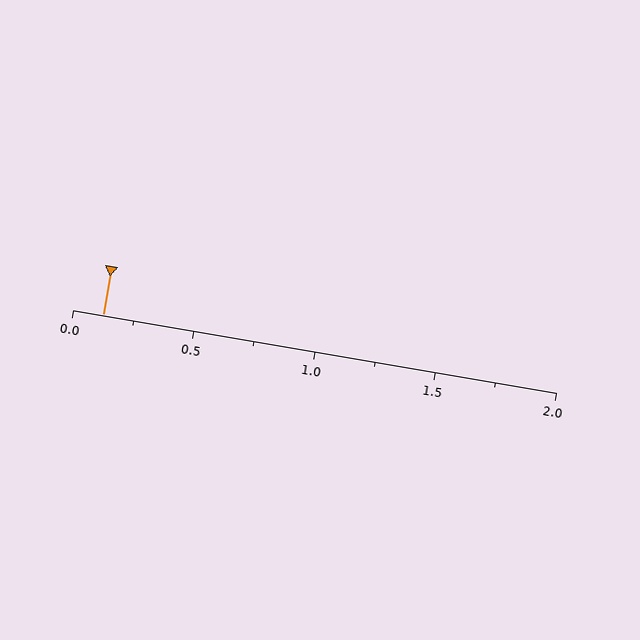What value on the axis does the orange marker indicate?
The marker indicates approximately 0.12.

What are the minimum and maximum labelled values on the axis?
The axis runs from 0.0 to 2.0.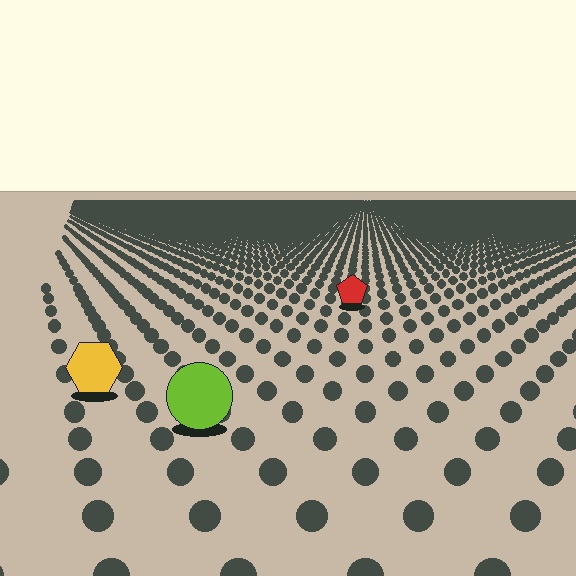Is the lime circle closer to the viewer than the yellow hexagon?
Yes. The lime circle is closer — you can tell from the texture gradient: the ground texture is coarser near it.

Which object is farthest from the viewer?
The red pentagon is farthest from the viewer. It appears smaller and the ground texture around it is denser.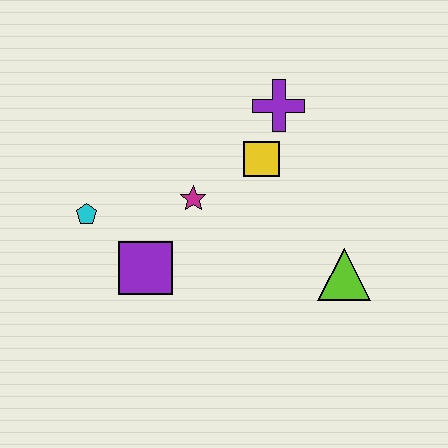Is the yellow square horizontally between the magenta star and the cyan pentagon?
No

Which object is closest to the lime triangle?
The yellow square is closest to the lime triangle.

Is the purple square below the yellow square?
Yes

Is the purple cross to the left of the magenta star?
No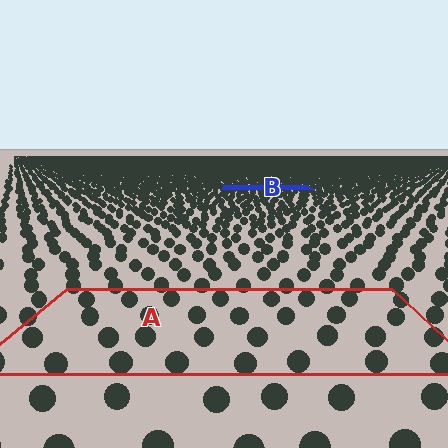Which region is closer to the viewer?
Region A is closer. The texture elements there are larger and more spread out.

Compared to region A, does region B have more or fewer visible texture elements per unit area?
Region B has more texture elements per unit area — they are packed more densely because it is farther away.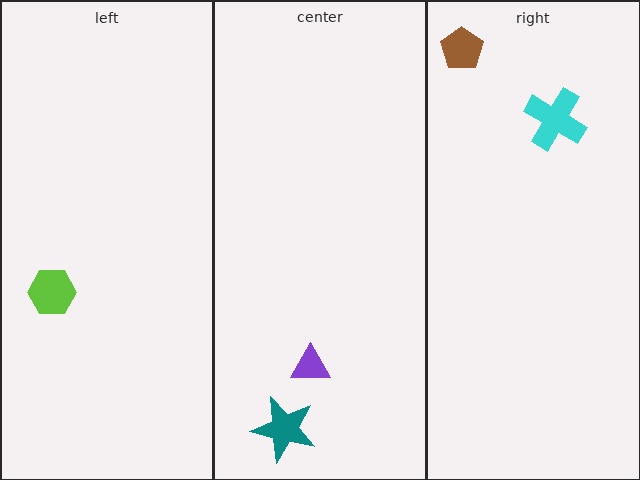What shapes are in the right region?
The brown pentagon, the cyan cross.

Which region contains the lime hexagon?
The left region.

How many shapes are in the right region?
2.